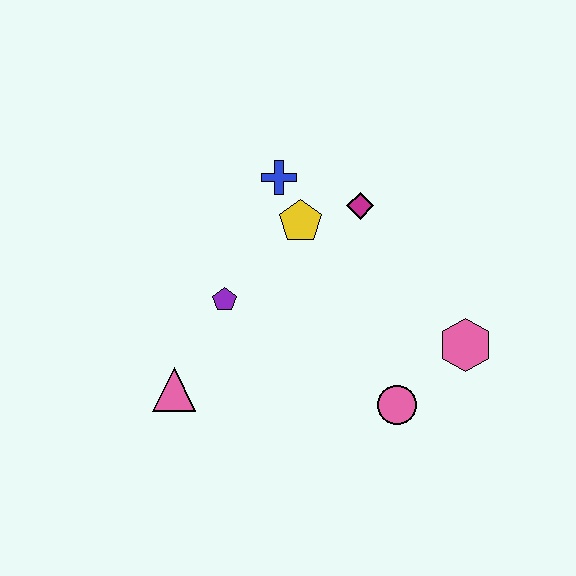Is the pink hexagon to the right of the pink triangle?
Yes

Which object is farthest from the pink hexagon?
The pink triangle is farthest from the pink hexagon.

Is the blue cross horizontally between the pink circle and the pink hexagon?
No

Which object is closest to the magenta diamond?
The yellow pentagon is closest to the magenta diamond.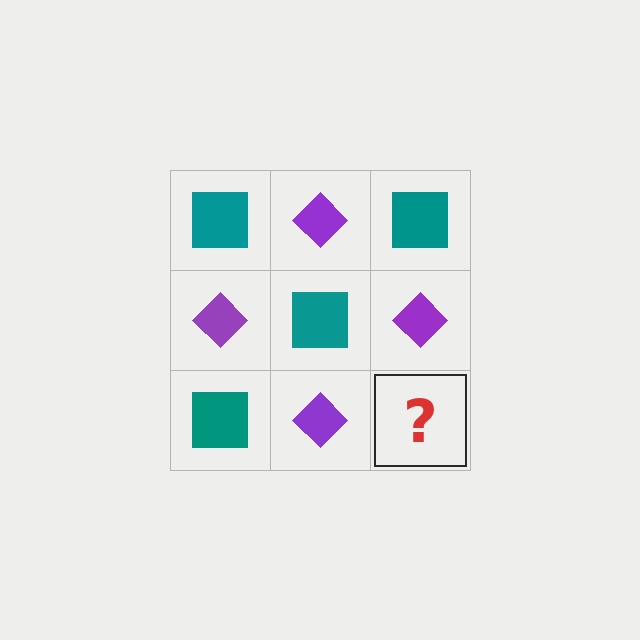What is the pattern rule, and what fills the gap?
The rule is that it alternates teal square and purple diamond in a checkerboard pattern. The gap should be filled with a teal square.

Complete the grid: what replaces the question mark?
The question mark should be replaced with a teal square.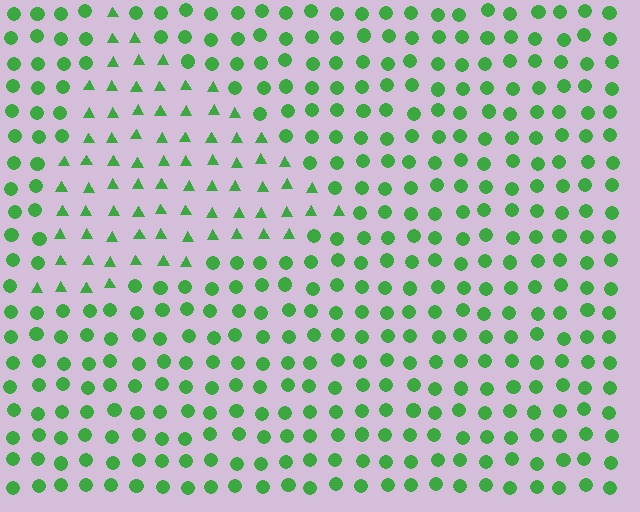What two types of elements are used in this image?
The image uses triangles inside the triangle region and circles outside it.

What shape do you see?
I see a triangle.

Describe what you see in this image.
The image is filled with small green elements arranged in a uniform grid. A triangle-shaped region contains triangles, while the surrounding area contains circles. The boundary is defined purely by the change in element shape.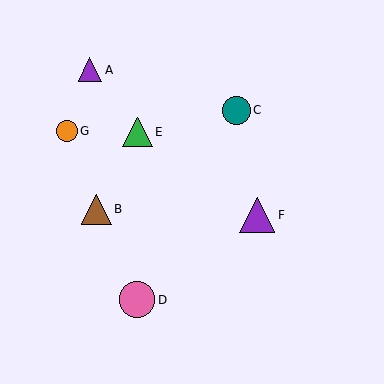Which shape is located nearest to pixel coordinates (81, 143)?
The orange circle (labeled G) at (67, 131) is nearest to that location.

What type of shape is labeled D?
Shape D is a pink circle.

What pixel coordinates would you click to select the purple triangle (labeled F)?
Click at (257, 215) to select the purple triangle F.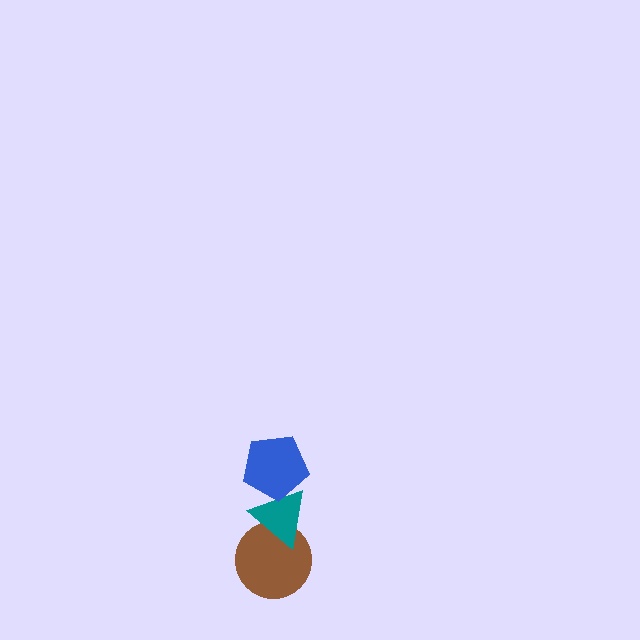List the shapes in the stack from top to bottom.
From top to bottom: the blue pentagon, the teal triangle, the brown circle.